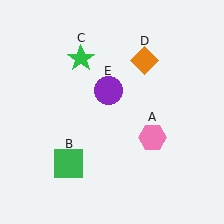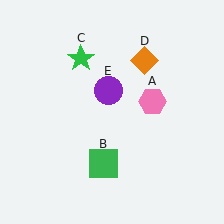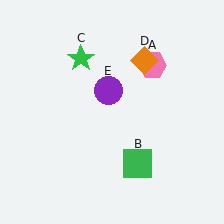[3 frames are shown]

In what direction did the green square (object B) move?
The green square (object B) moved right.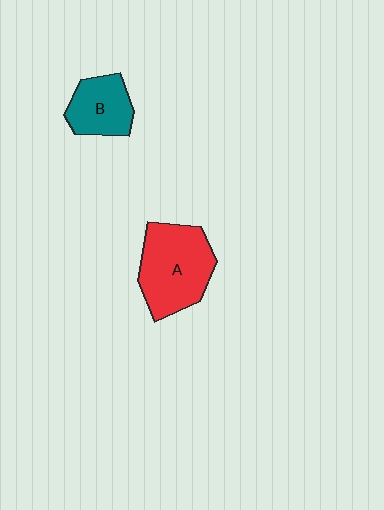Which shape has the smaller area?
Shape B (teal).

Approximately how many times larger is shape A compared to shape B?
Approximately 1.6 times.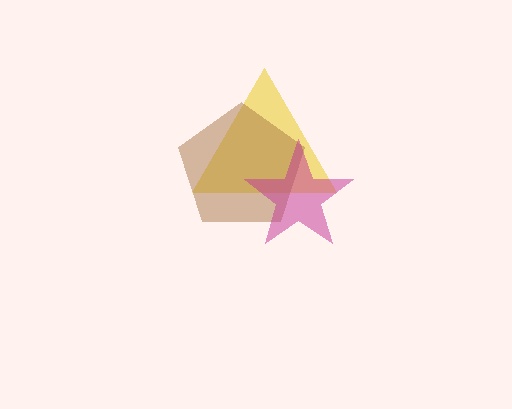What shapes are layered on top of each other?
The layered shapes are: a yellow triangle, a brown pentagon, a magenta star.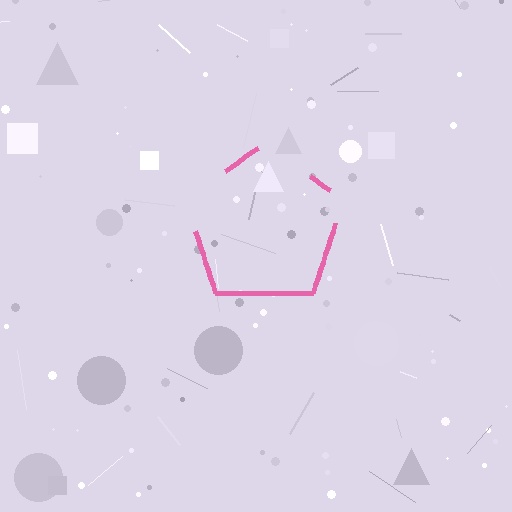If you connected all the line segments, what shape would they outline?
They would outline a pentagon.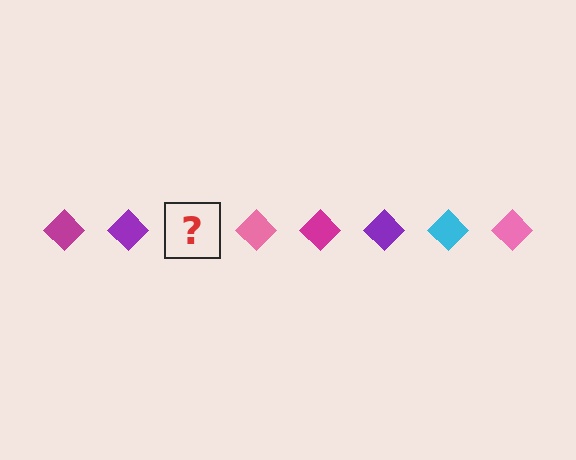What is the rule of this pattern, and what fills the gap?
The rule is that the pattern cycles through magenta, purple, cyan, pink diamonds. The gap should be filled with a cyan diamond.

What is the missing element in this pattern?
The missing element is a cyan diamond.